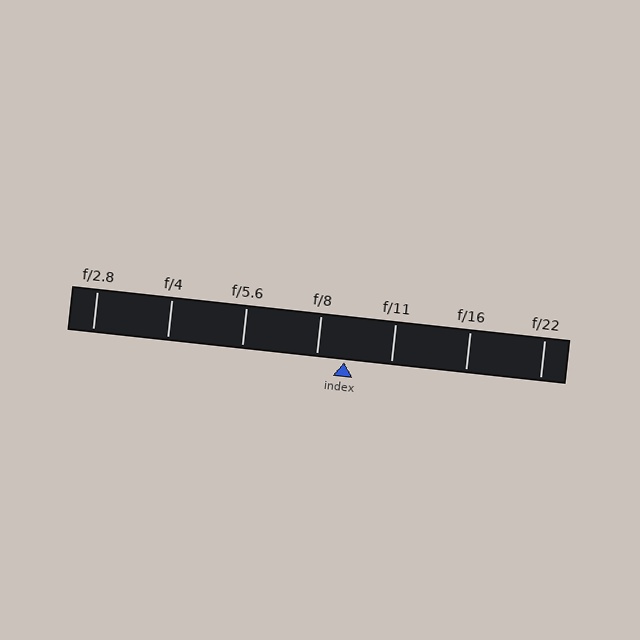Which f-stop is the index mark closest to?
The index mark is closest to f/8.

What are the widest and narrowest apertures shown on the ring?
The widest aperture shown is f/2.8 and the narrowest is f/22.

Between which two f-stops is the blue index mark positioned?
The index mark is between f/8 and f/11.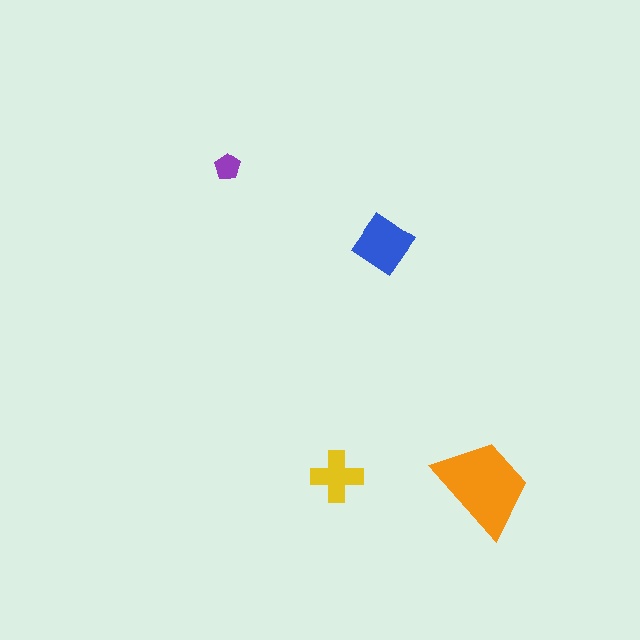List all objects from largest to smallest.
The orange trapezoid, the blue diamond, the yellow cross, the purple pentagon.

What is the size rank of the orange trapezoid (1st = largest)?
1st.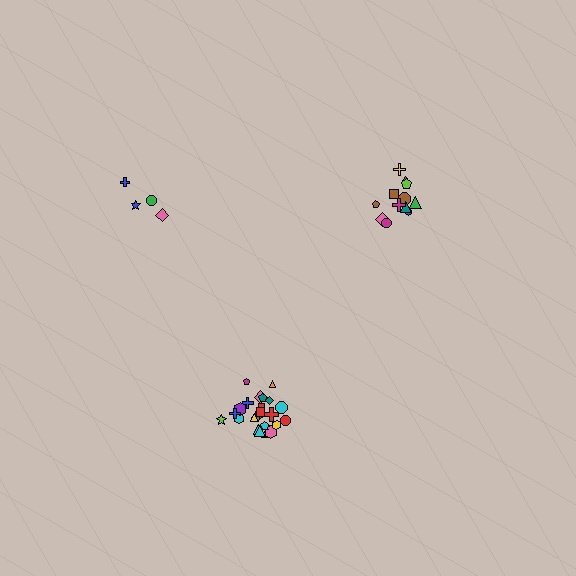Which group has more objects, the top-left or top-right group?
The top-right group.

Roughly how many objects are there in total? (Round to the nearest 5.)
Roughly 40 objects in total.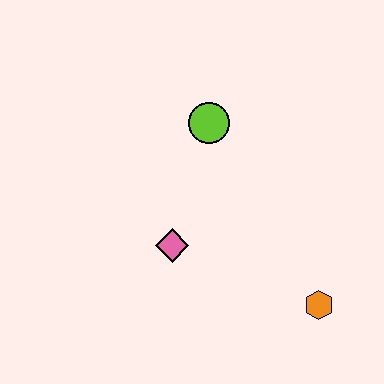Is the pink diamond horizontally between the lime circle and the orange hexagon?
No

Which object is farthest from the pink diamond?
The orange hexagon is farthest from the pink diamond.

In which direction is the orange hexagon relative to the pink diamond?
The orange hexagon is to the right of the pink diamond.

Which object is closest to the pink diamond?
The lime circle is closest to the pink diamond.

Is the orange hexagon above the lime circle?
No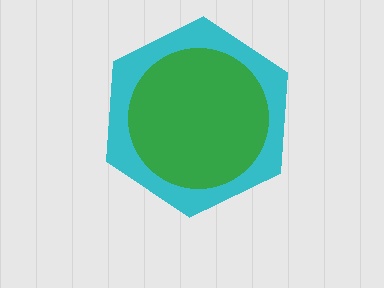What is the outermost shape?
The cyan hexagon.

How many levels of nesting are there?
2.